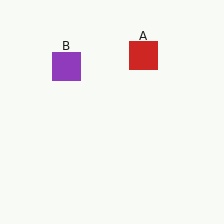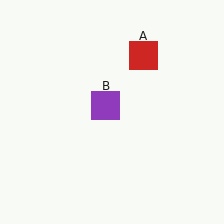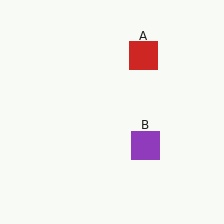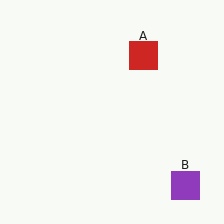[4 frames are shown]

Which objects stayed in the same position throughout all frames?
Red square (object A) remained stationary.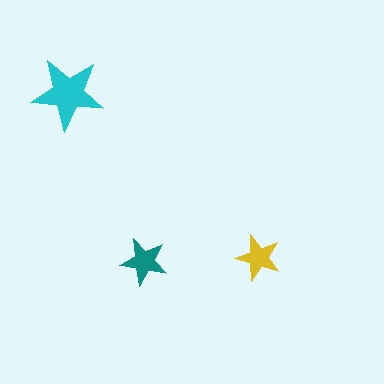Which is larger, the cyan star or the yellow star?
The cyan one.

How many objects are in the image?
There are 3 objects in the image.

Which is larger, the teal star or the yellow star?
The teal one.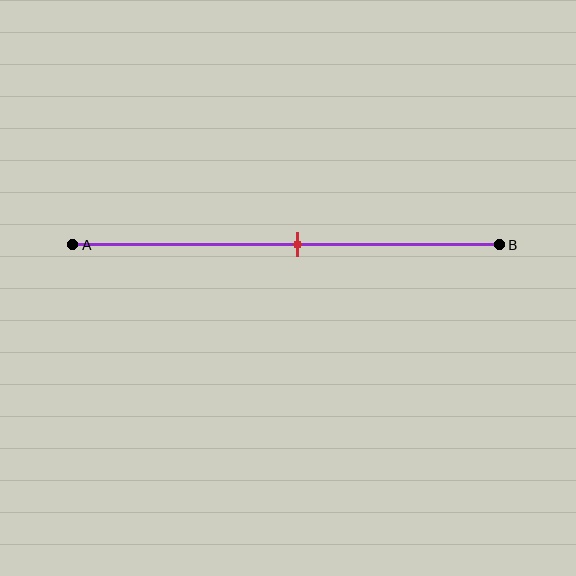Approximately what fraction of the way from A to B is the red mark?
The red mark is approximately 55% of the way from A to B.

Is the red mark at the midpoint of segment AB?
Yes, the mark is approximately at the midpoint.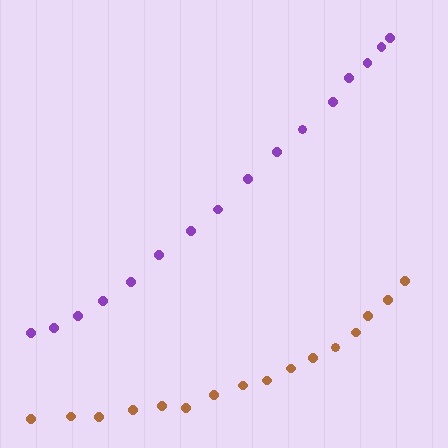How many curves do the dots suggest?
There are 2 distinct paths.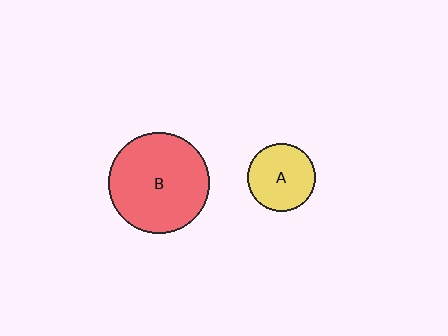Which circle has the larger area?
Circle B (red).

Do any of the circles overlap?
No, none of the circles overlap.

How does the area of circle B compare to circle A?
Approximately 2.3 times.